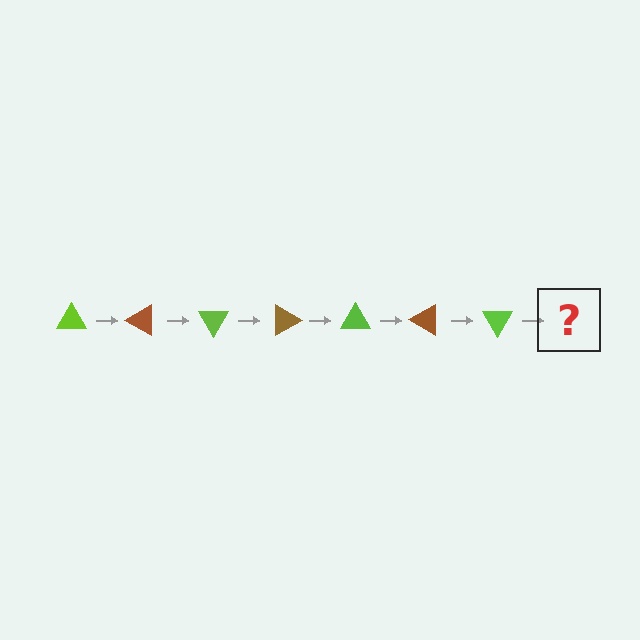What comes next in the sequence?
The next element should be a brown triangle, rotated 210 degrees from the start.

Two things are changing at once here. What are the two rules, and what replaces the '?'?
The two rules are that it rotates 30 degrees each step and the color cycles through lime and brown. The '?' should be a brown triangle, rotated 210 degrees from the start.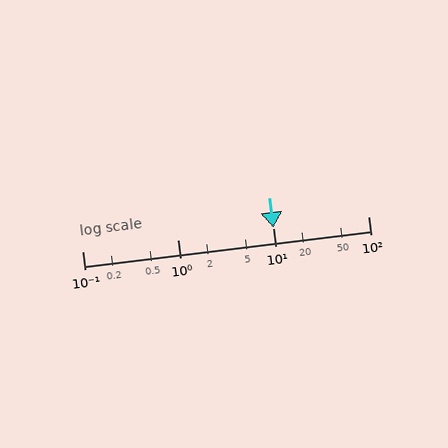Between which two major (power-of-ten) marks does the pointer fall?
The pointer is between 10 and 100.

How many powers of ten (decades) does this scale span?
The scale spans 3 decades, from 0.1 to 100.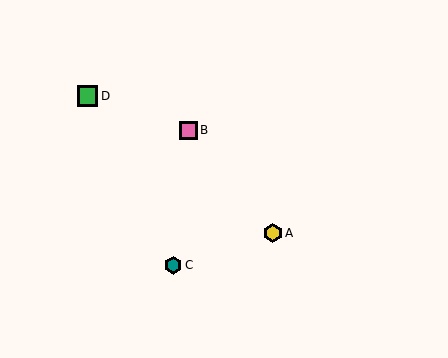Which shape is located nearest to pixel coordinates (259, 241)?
The yellow hexagon (labeled A) at (273, 233) is nearest to that location.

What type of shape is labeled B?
Shape B is a pink square.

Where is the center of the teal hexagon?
The center of the teal hexagon is at (173, 265).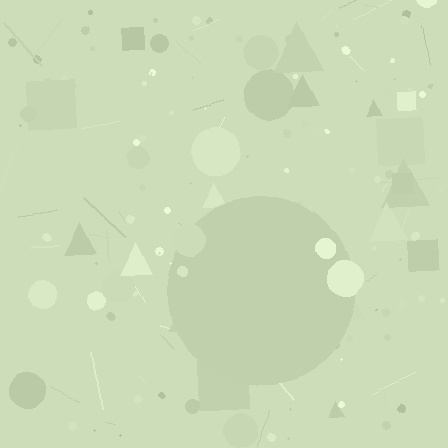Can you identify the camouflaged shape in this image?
The camouflaged shape is a circle.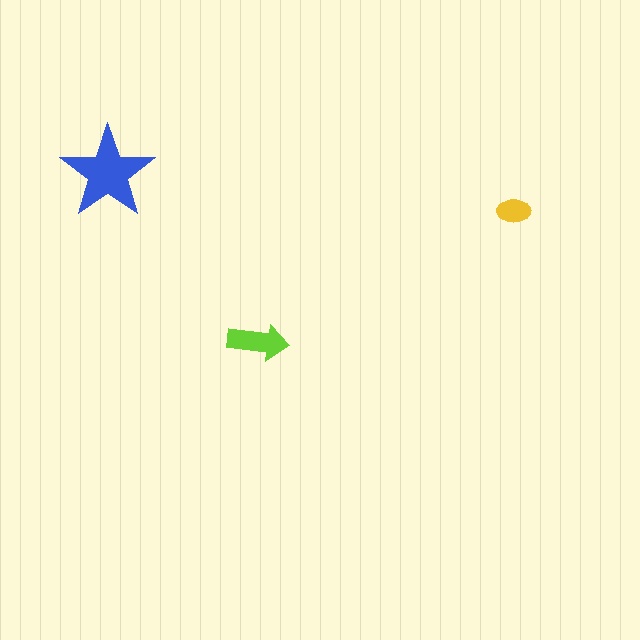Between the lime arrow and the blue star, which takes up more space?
The blue star.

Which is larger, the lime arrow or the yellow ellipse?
The lime arrow.